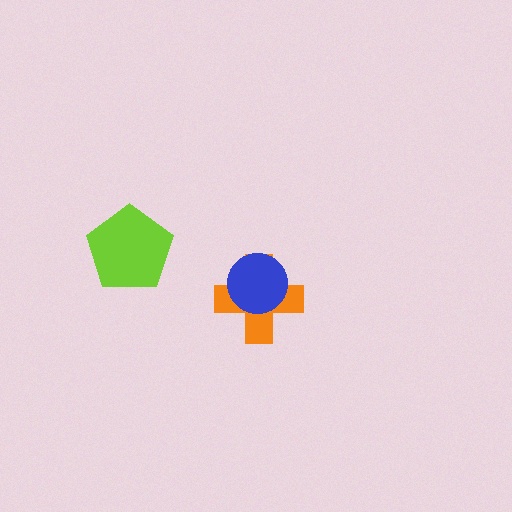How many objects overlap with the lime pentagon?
0 objects overlap with the lime pentagon.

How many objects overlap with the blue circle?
1 object overlaps with the blue circle.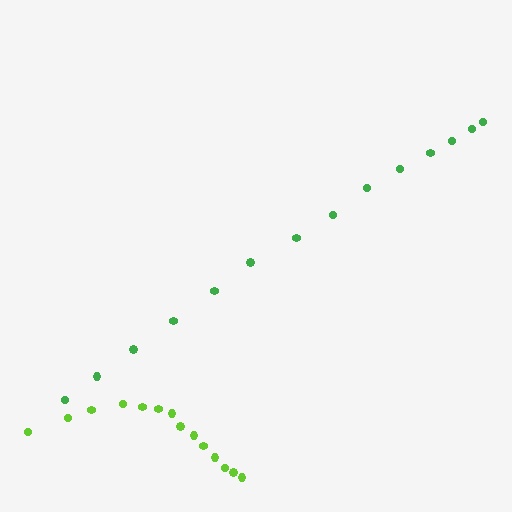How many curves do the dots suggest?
There are 2 distinct paths.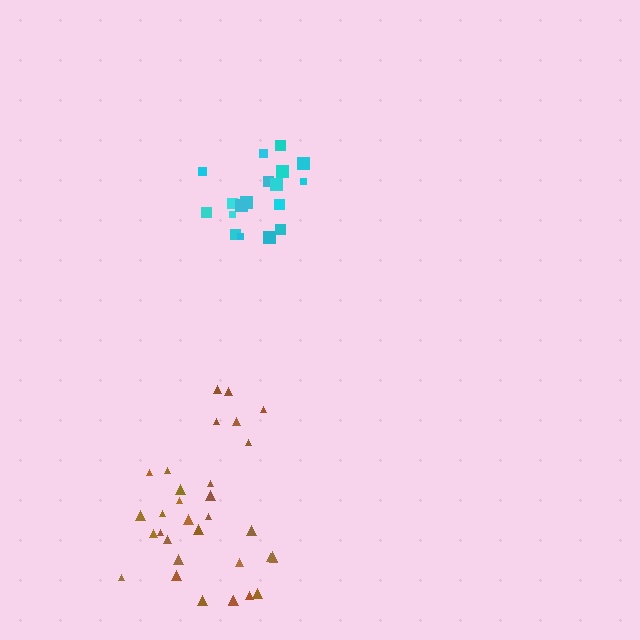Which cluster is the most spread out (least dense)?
Brown.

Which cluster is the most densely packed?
Cyan.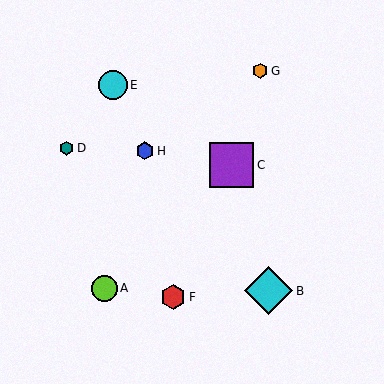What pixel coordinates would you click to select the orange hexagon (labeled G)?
Click at (260, 71) to select the orange hexagon G.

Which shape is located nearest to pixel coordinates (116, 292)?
The lime circle (labeled A) at (104, 288) is nearest to that location.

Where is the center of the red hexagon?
The center of the red hexagon is at (173, 297).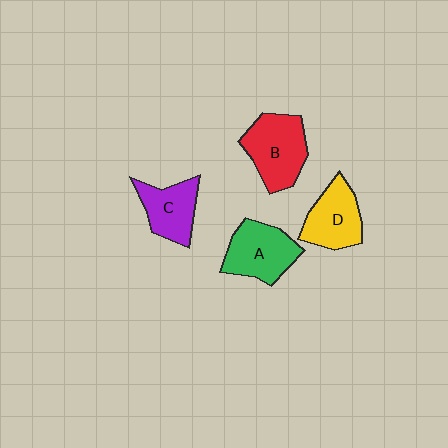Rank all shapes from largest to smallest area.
From largest to smallest: B (red), A (green), D (yellow), C (purple).